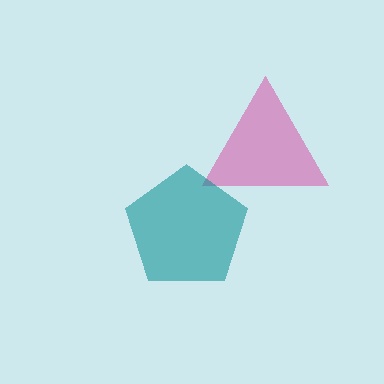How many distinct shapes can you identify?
There are 2 distinct shapes: a magenta triangle, a teal pentagon.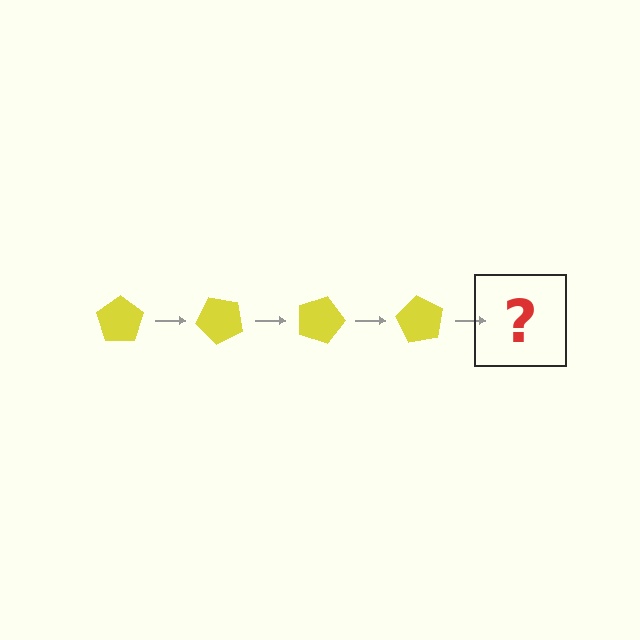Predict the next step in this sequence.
The next step is a yellow pentagon rotated 180 degrees.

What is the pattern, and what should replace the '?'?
The pattern is that the pentagon rotates 45 degrees each step. The '?' should be a yellow pentagon rotated 180 degrees.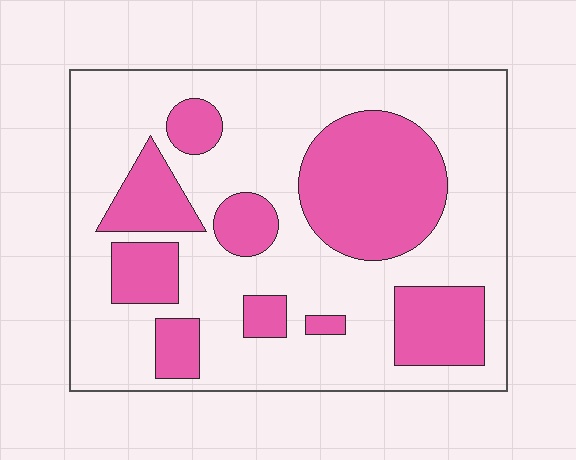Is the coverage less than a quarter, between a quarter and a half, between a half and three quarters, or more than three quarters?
Between a quarter and a half.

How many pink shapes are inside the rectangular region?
9.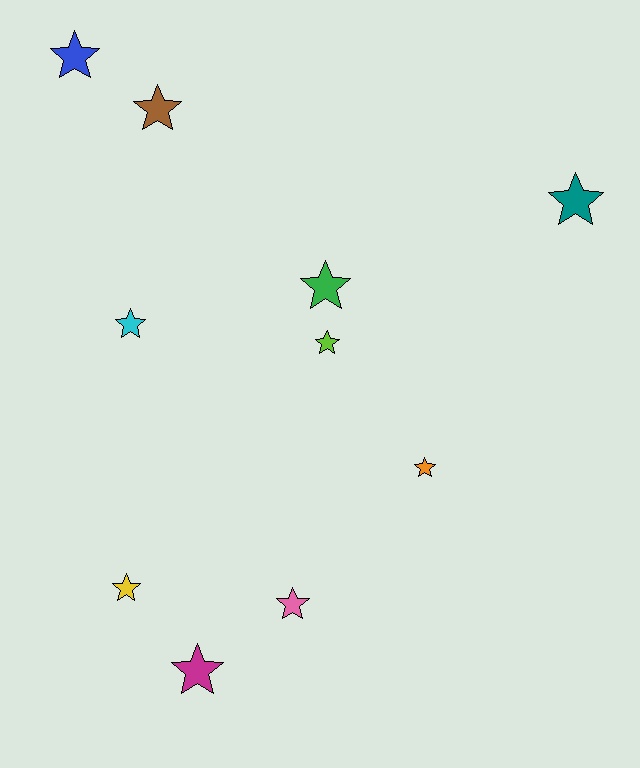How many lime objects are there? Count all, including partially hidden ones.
There is 1 lime object.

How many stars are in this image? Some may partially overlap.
There are 10 stars.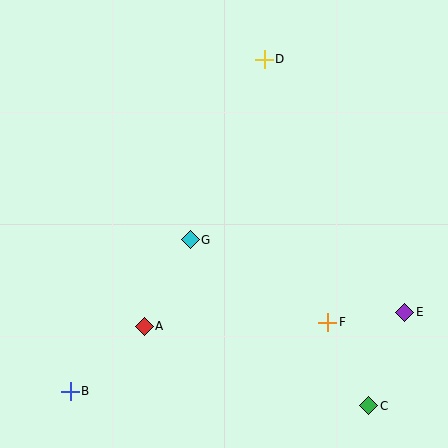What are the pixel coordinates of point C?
Point C is at (369, 406).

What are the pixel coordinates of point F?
Point F is at (328, 322).